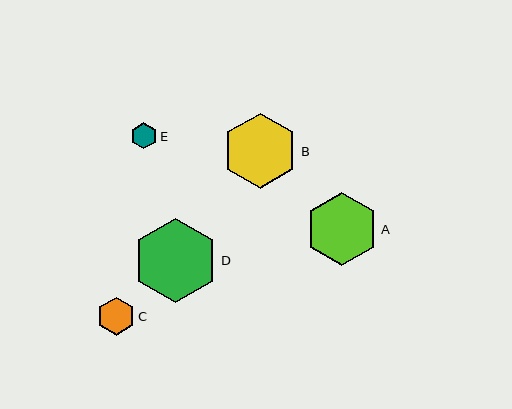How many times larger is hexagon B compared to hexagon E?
Hexagon B is approximately 2.8 times the size of hexagon E.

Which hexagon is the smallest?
Hexagon E is the smallest with a size of approximately 27 pixels.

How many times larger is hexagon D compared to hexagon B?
Hexagon D is approximately 1.1 times the size of hexagon B.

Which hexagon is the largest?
Hexagon D is the largest with a size of approximately 85 pixels.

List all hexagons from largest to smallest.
From largest to smallest: D, B, A, C, E.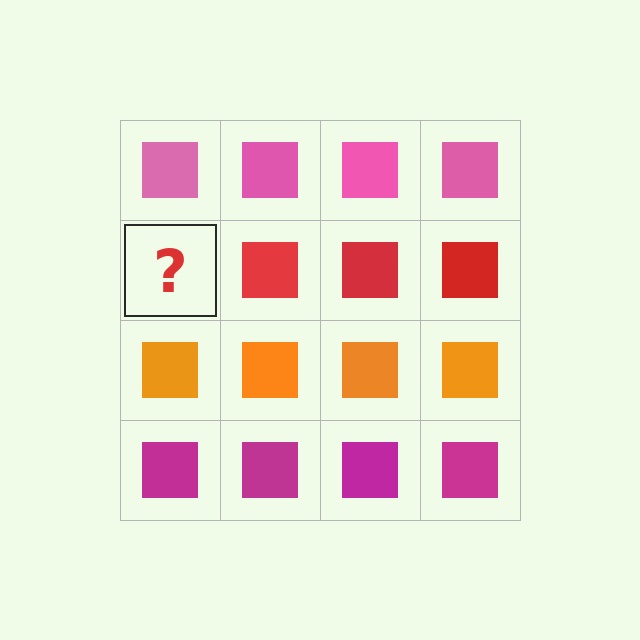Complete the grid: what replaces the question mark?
The question mark should be replaced with a red square.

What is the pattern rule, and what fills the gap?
The rule is that each row has a consistent color. The gap should be filled with a red square.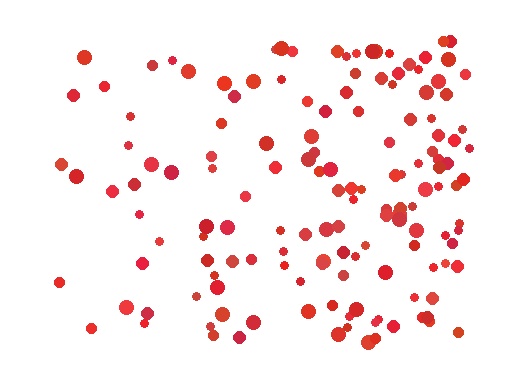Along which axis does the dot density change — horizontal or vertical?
Horizontal.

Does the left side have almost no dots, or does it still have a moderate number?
Still a moderate number, just noticeably fewer than the right.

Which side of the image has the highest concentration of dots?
The right.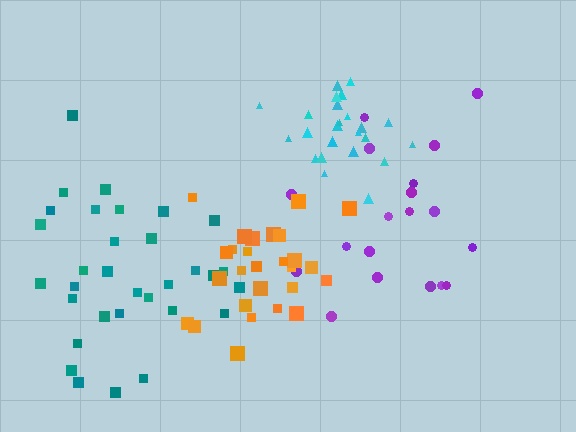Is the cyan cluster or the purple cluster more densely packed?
Cyan.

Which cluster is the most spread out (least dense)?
Purple.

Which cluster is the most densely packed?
Cyan.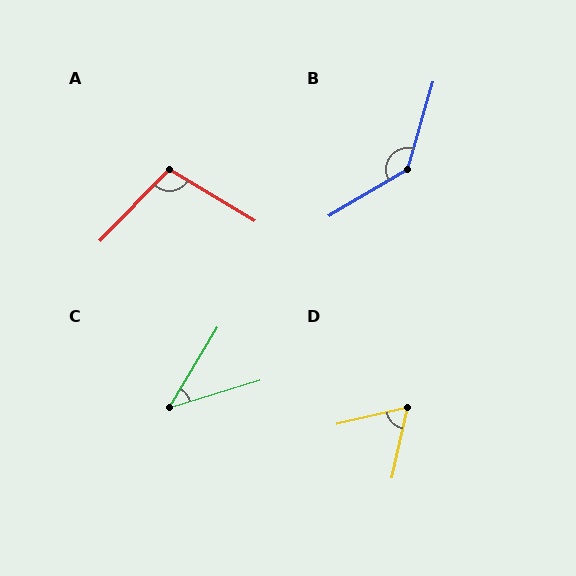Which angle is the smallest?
C, at approximately 42 degrees.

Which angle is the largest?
B, at approximately 137 degrees.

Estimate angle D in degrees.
Approximately 65 degrees.